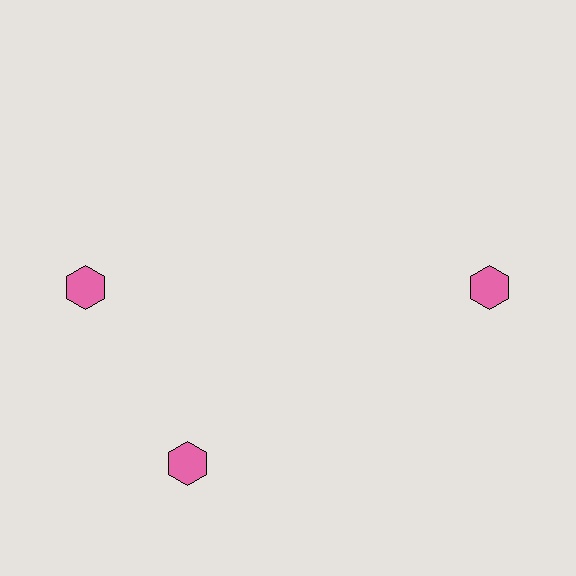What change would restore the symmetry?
The symmetry would be restored by rotating it back into even spacing with its neighbors so that all 3 hexagons sit at equal angles and equal distance from the center.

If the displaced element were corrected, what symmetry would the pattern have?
It would have 3-fold rotational symmetry — the pattern would map onto itself every 120 degrees.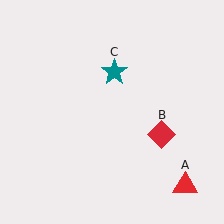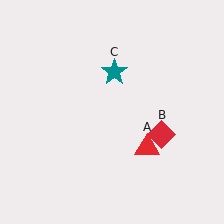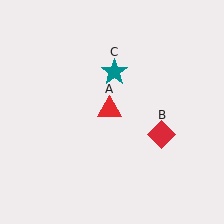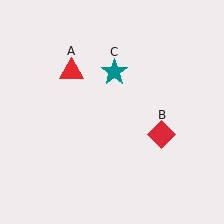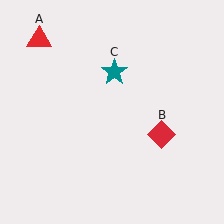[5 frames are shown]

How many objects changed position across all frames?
1 object changed position: red triangle (object A).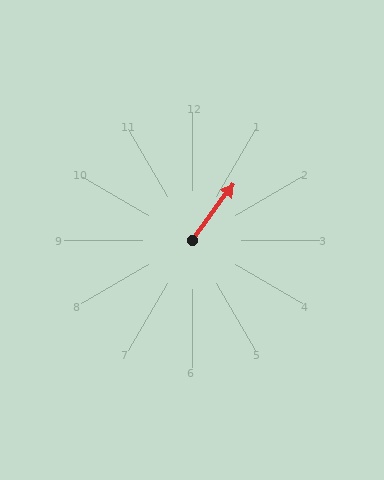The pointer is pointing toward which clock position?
Roughly 1 o'clock.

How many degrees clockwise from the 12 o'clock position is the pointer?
Approximately 37 degrees.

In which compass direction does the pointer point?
Northeast.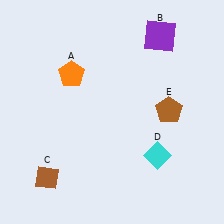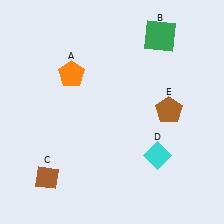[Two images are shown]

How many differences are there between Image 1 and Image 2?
There is 1 difference between the two images.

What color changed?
The square (B) changed from purple in Image 1 to green in Image 2.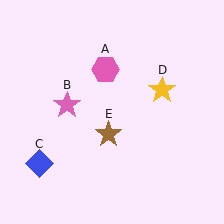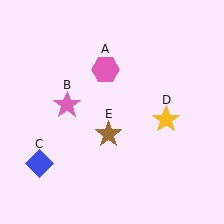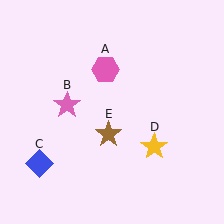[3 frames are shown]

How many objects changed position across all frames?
1 object changed position: yellow star (object D).